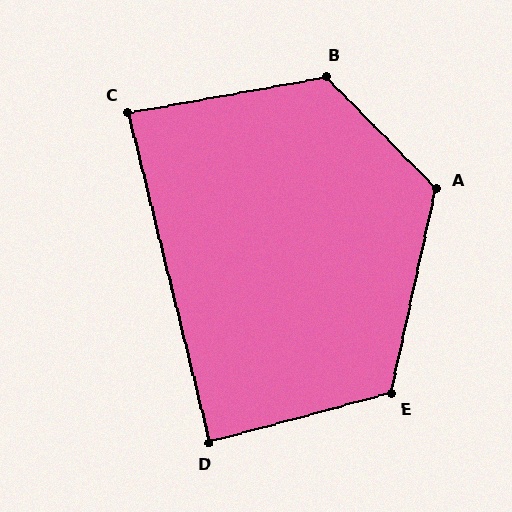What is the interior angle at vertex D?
Approximately 89 degrees (approximately right).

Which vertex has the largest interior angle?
B, at approximately 124 degrees.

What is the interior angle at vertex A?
Approximately 123 degrees (obtuse).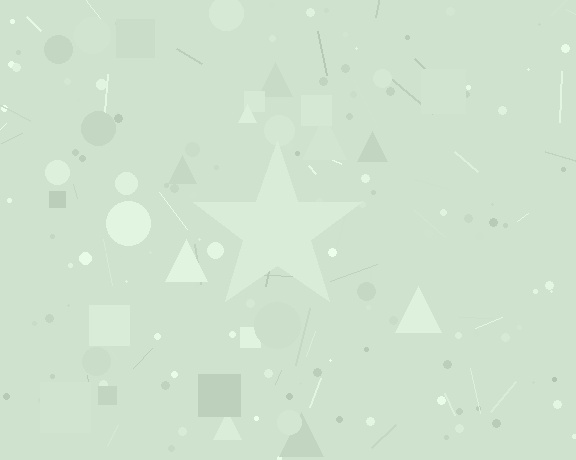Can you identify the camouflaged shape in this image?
The camouflaged shape is a star.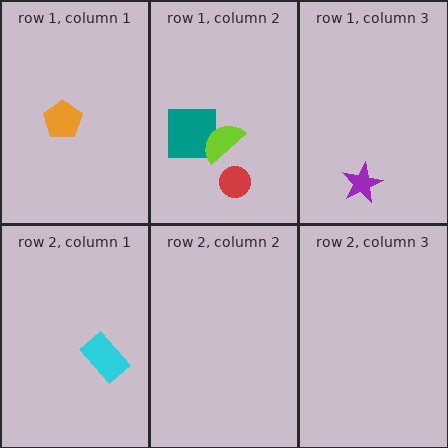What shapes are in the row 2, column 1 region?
The cyan rectangle.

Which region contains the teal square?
The row 1, column 2 region.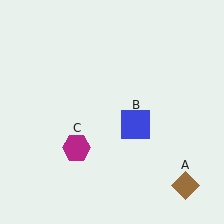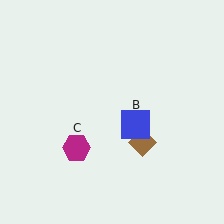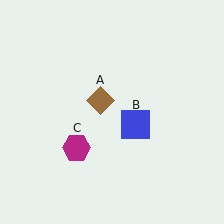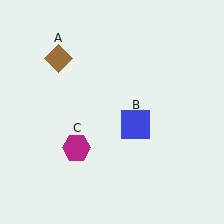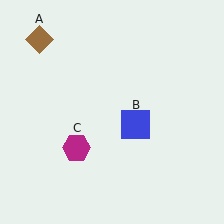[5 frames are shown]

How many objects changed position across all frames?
1 object changed position: brown diamond (object A).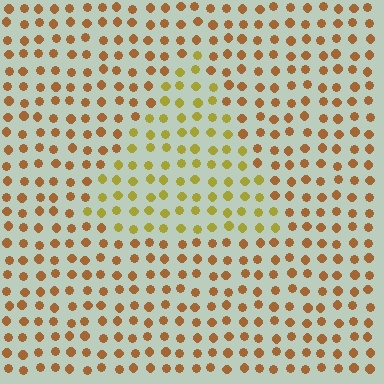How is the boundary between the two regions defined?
The boundary is defined purely by a slight shift in hue (about 33 degrees). Spacing, size, and orientation are identical on both sides.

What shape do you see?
I see a triangle.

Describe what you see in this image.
The image is filled with small brown elements in a uniform arrangement. A triangle-shaped region is visible where the elements are tinted to a slightly different hue, forming a subtle color boundary.